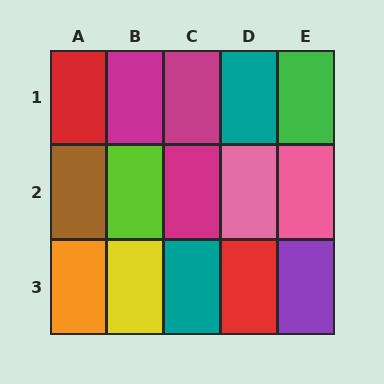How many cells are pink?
2 cells are pink.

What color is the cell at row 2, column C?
Magenta.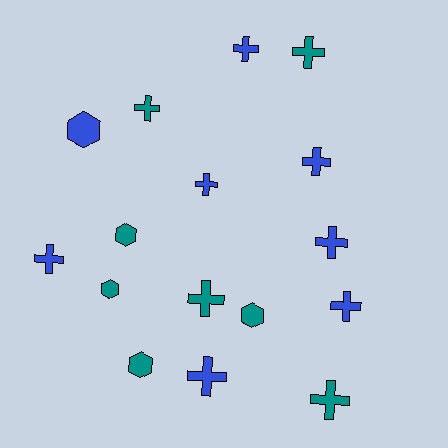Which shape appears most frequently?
Cross, with 11 objects.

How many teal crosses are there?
There are 4 teal crosses.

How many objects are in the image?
There are 16 objects.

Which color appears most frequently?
Blue, with 8 objects.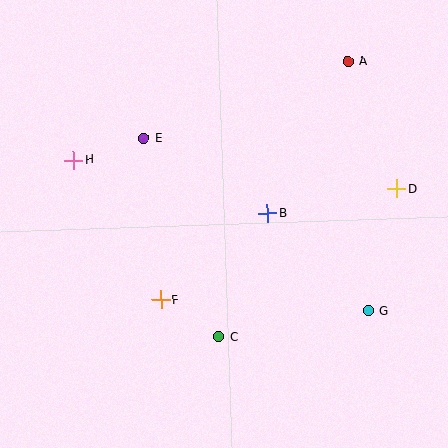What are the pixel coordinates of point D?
Point D is at (397, 189).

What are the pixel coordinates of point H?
Point H is at (73, 160).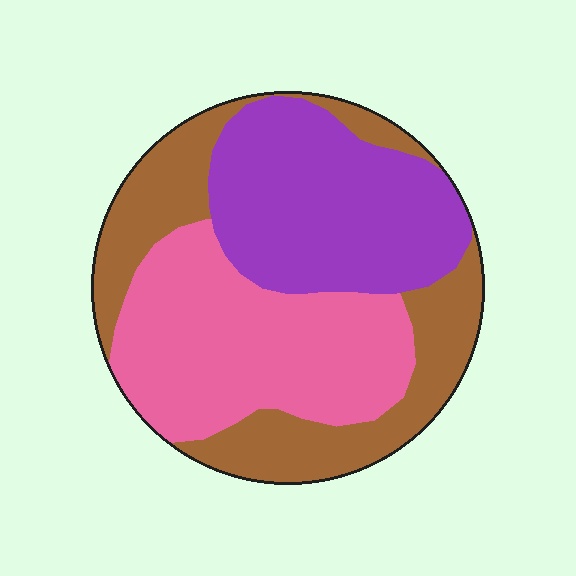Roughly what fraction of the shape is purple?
Purple covers 32% of the shape.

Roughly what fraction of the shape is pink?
Pink covers around 35% of the shape.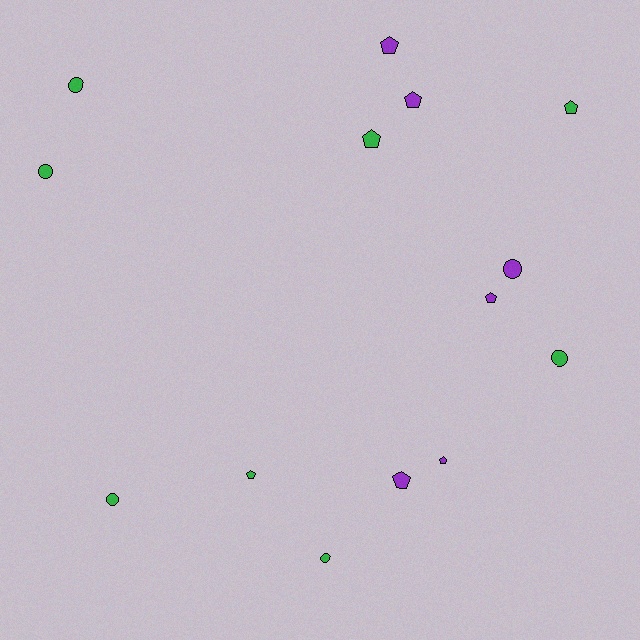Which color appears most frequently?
Green, with 8 objects.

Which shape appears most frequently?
Pentagon, with 8 objects.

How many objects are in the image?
There are 14 objects.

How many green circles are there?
There are 5 green circles.